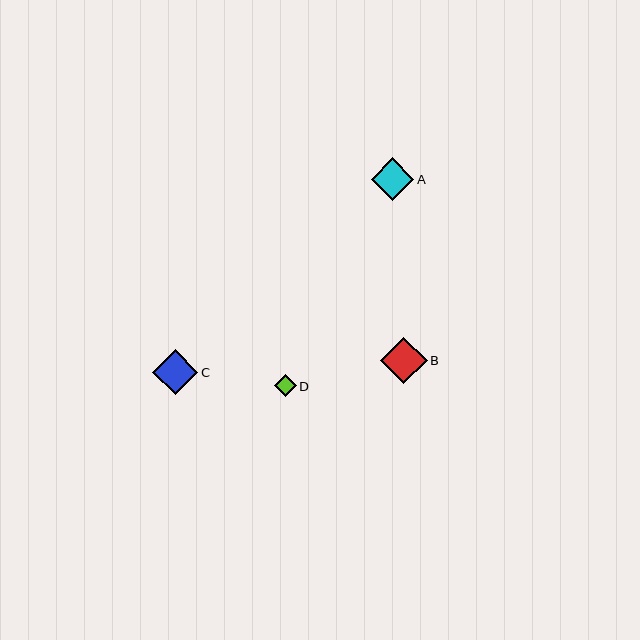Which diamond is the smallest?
Diamond D is the smallest with a size of approximately 22 pixels.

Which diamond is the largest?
Diamond B is the largest with a size of approximately 46 pixels.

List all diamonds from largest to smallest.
From largest to smallest: B, C, A, D.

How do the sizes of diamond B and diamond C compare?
Diamond B and diamond C are approximately the same size.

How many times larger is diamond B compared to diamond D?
Diamond B is approximately 2.1 times the size of diamond D.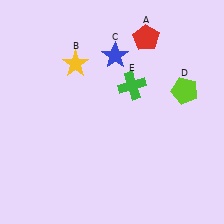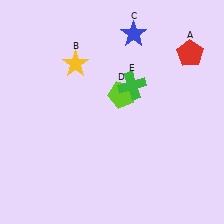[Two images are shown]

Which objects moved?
The objects that moved are: the red pentagon (A), the blue star (C), the lime pentagon (D).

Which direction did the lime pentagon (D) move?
The lime pentagon (D) moved left.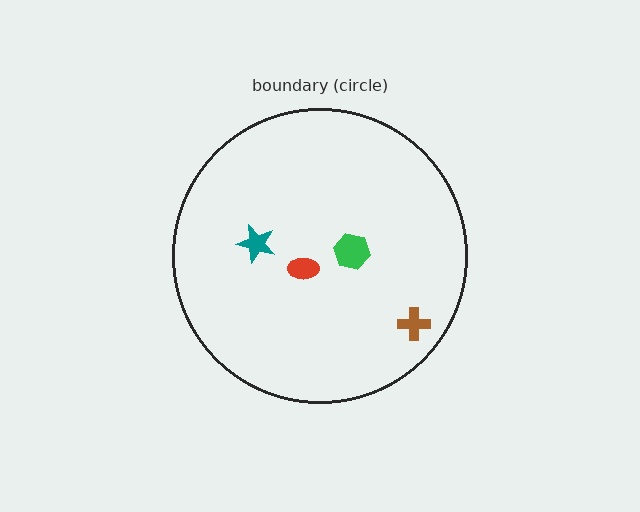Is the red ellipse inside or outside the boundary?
Inside.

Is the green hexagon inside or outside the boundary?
Inside.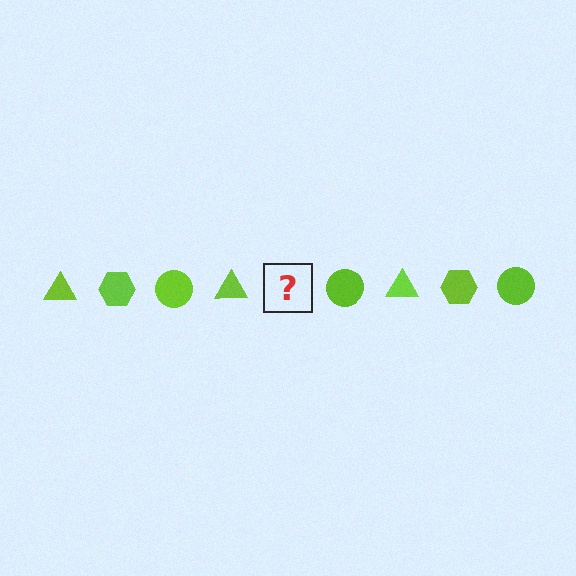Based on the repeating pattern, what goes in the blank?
The blank should be a lime hexagon.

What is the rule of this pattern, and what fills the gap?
The rule is that the pattern cycles through triangle, hexagon, circle shapes in lime. The gap should be filled with a lime hexagon.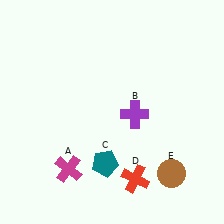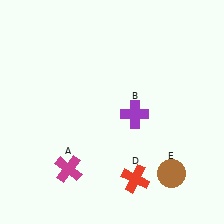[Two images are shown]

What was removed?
The teal pentagon (C) was removed in Image 2.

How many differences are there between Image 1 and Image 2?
There is 1 difference between the two images.